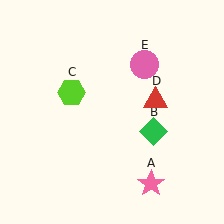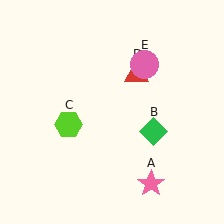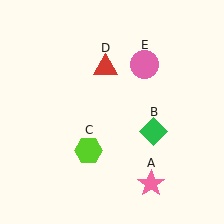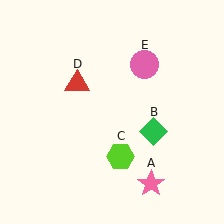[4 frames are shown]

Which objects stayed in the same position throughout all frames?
Pink star (object A) and green diamond (object B) and pink circle (object E) remained stationary.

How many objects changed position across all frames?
2 objects changed position: lime hexagon (object C), red triangle (object D).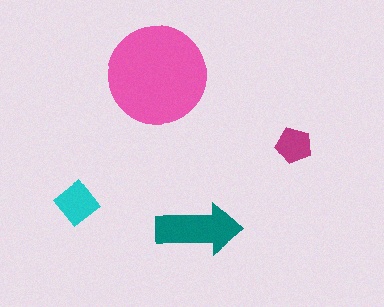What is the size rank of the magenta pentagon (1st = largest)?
4th.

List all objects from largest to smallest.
The pink circle, the teal arrow, the cyan diamond, the magenta pentagon.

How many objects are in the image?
There are 4 objects in the image.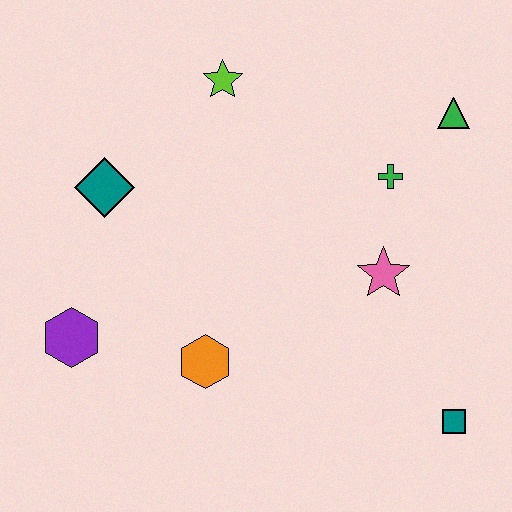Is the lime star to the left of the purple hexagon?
No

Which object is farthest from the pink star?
The purple hexagon is farthest from the pink star.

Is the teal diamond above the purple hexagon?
Yes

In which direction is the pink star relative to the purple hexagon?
The pink star is to the right of the purple hexagon.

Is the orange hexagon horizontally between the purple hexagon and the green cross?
Yes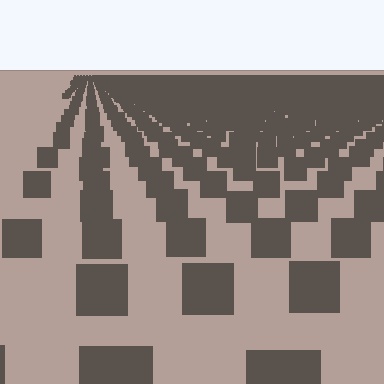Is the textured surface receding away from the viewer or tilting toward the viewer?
The surface is receding away from the viewer. Texture elements get smaller and denser toward the top.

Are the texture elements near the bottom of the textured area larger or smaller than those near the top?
Larger. Near the bottom, elements are closer to the viewer and appear at a bigger on-screen size.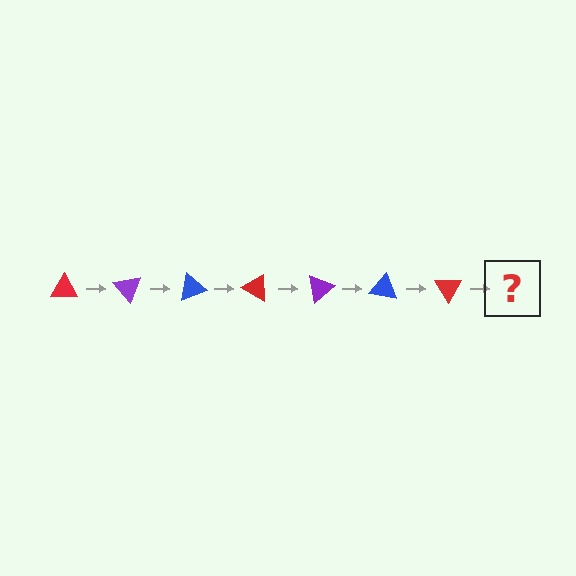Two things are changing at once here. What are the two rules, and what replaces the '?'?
The two rules are that it rotates 50 degrees each step and the color cycles through red, purple, and blue. The '?' should be a purple triangle, rotated 350 degrees from the start.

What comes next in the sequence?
The next element should be a purple triangle, rotated 350 degrees from the start.